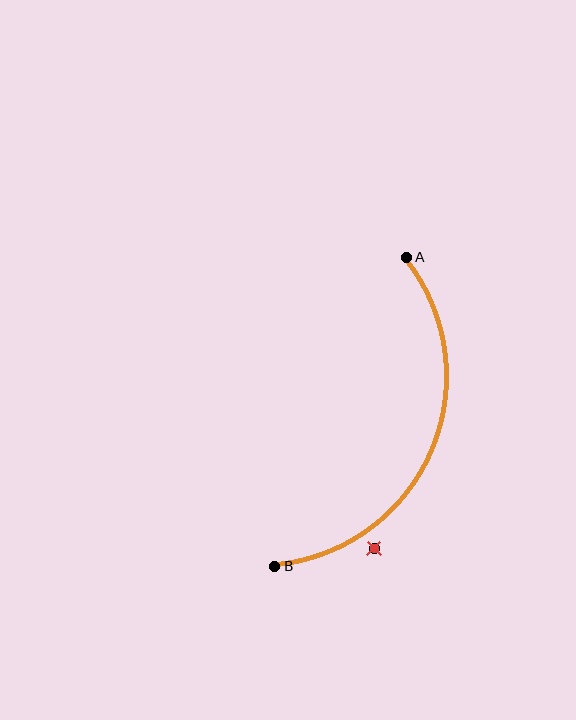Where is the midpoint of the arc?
The arc midpoint is the point on the curve farthest from the straight line joining A and B. It sits to the right of that line.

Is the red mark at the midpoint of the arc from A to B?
No — the red mark does not lie on the arc at all. It sits slightly outside the curve.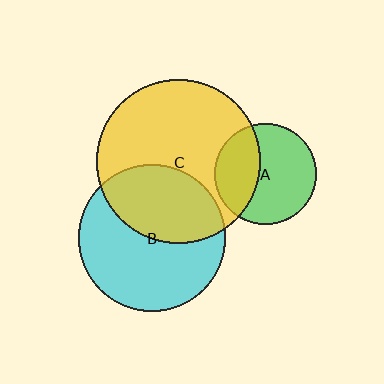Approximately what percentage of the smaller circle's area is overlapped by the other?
Approximately 35%.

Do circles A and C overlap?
Yes.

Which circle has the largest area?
Circle C (yellow).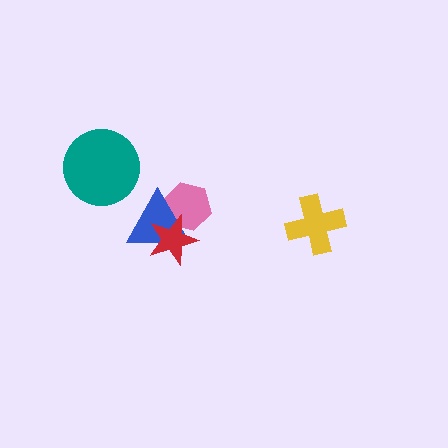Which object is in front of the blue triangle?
The red star is in front of the blue triangle.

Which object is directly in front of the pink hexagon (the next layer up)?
The blue triangle is directly in front of the pink hexagon.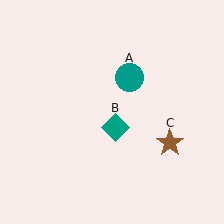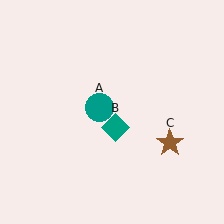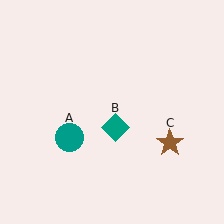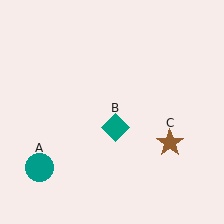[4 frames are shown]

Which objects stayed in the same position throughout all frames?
Teal diamond (object B) and brown star (object C) remained stationary.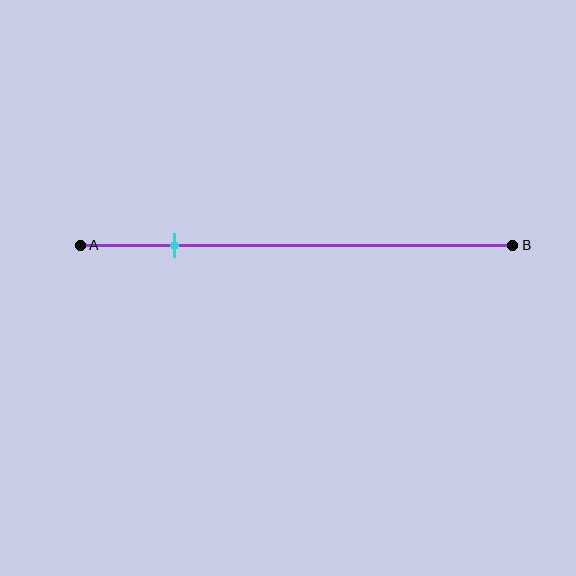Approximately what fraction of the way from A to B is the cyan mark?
The cyan mark is approximately 20% of the way from A to B.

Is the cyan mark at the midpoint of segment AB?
No, the mark is at about 20% from A, not at the 50% midpoint.